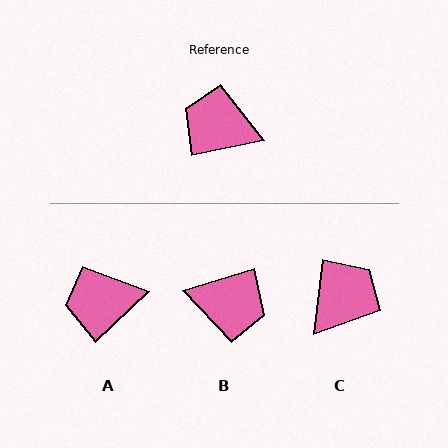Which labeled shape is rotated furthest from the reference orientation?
B, about 175 degrees away.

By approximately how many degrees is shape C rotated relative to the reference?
Approximately 109 degrees clockwise.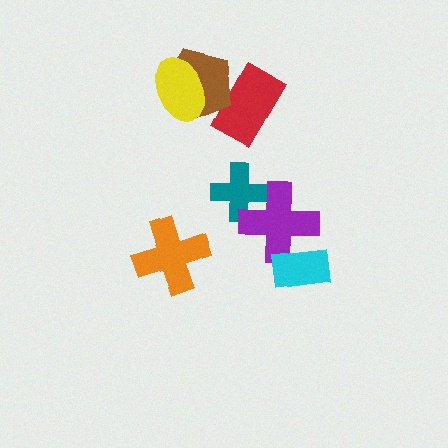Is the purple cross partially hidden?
Yes, it is partially covered by another shape.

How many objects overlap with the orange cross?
0 objects overlap with the orange cross.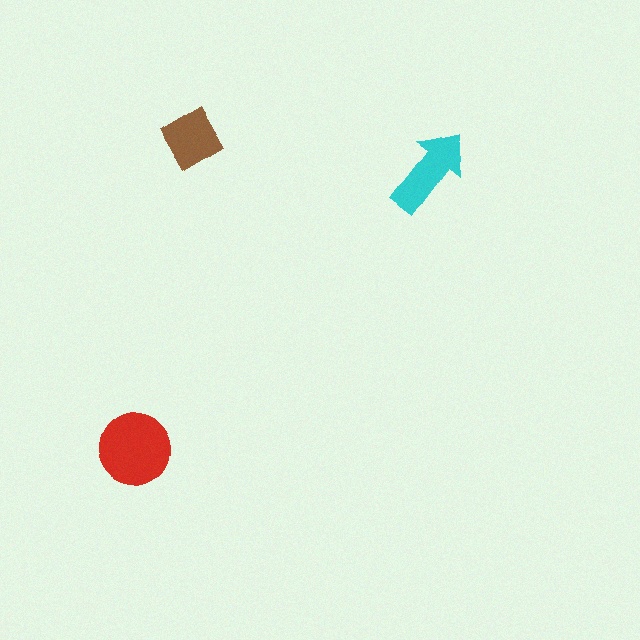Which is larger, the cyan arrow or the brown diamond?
The cyan arrow.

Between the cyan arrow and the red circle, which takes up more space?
The red circle.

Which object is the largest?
The red circle.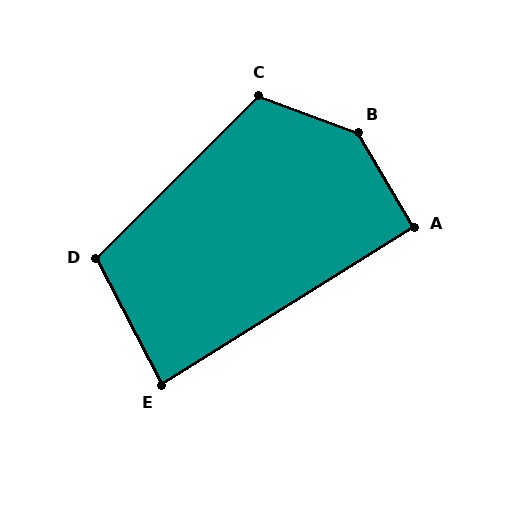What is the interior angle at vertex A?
Approximately 92 degrees (approximately right).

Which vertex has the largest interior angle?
B, at approximately 141 degrees.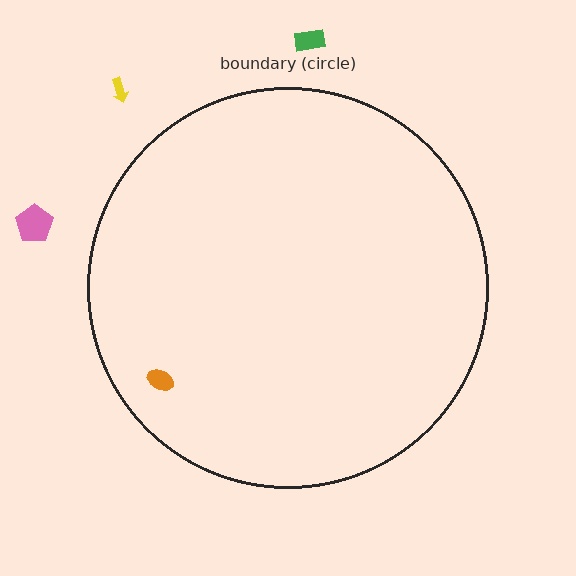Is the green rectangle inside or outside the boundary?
Outside.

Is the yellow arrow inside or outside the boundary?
Outside.